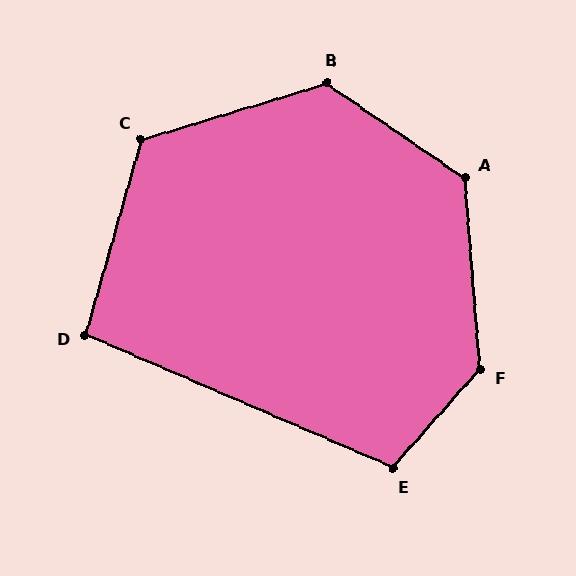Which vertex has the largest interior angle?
F, at approximately 134 degrees.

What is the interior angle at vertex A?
Approximately 129 degrees (obtuse).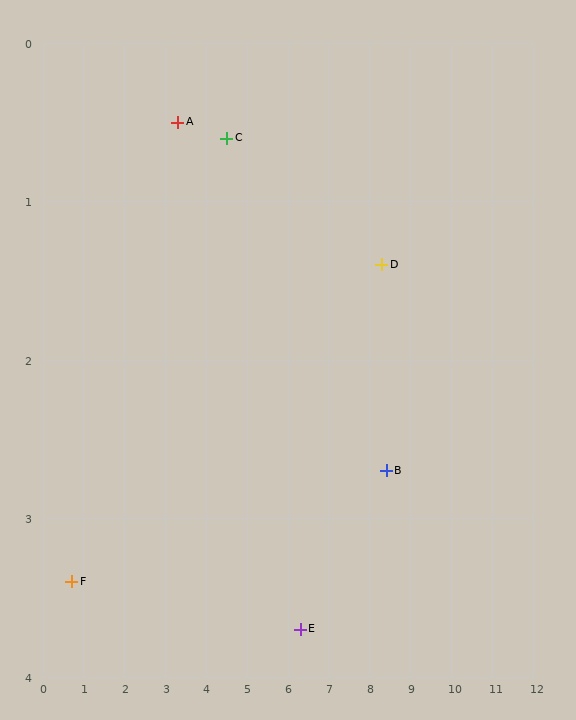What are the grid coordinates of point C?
Point C is at approximately (4.5, 0.6).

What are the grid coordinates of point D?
Point D is at approximately (8.3, 1.4).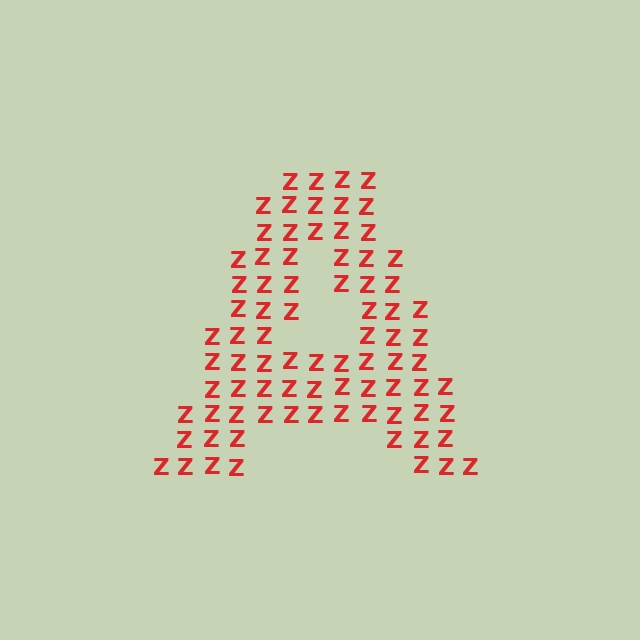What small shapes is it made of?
It is made of small letter Z's.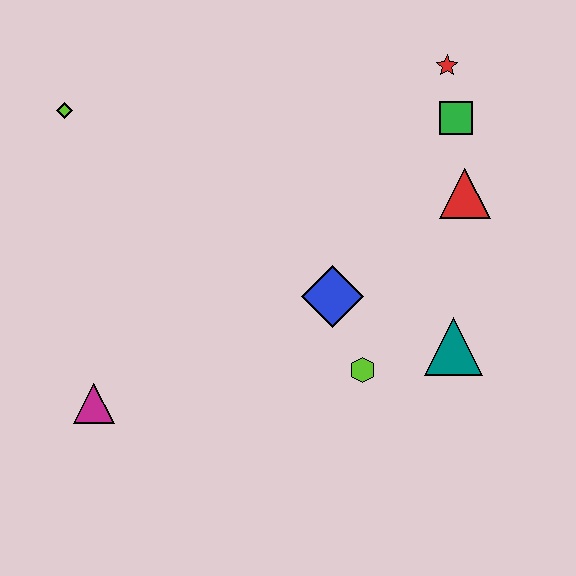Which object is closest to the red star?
The green square is closest to the red star.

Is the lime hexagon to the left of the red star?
Yes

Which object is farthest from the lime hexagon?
The lime diamond is farthest from the lime hexagon.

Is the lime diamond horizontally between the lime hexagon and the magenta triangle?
No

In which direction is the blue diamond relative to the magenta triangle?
The blue diamond is to the right of the magenta triangle.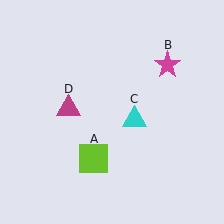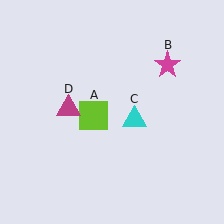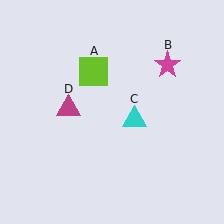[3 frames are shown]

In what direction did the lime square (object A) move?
The lime square (object A) moved up.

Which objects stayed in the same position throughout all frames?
Magenta star (object B) and cyan triangle (object C) and magenta triangle (object D) remained stationary.